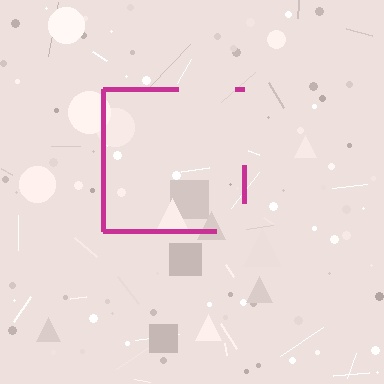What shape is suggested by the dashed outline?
The dashed outline suggests a square.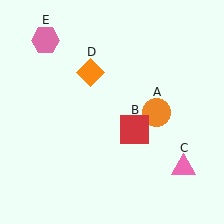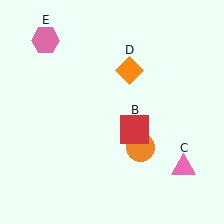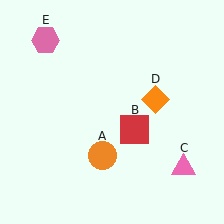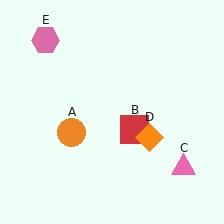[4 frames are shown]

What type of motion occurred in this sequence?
The orange circle (object A), orange diamond (object D) rotated clockwise around the center of the scene.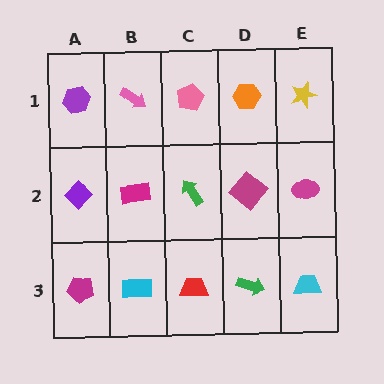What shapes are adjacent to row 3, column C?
A green arrow (row 2, column C), a cyan rectangle (row 3, column B), a green arrow (row 3, column D).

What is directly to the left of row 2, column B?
A purple diamond.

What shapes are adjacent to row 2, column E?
A yellow star (row 1, column E), a cyan trapezoid (row 3, column E), a magenta diamond (row 2, column D).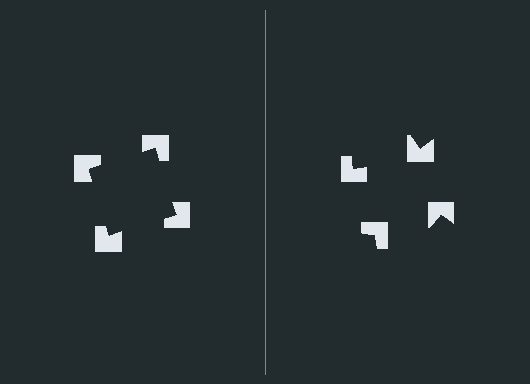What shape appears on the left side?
An illusory square.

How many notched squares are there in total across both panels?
8 — 4 on each side.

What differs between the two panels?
The notched squares are positioned identically on both sides; only the wedge orientations differ. On the left they align to a square; on the right they are misaligned.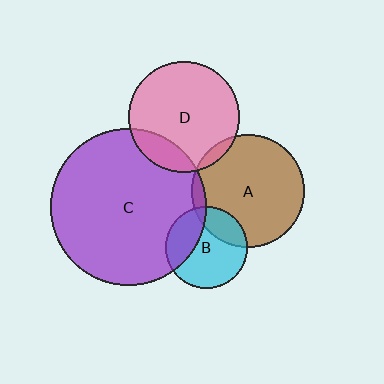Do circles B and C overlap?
Yes.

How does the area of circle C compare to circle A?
Approximately 1.9 times.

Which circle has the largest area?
Circle C (purple).